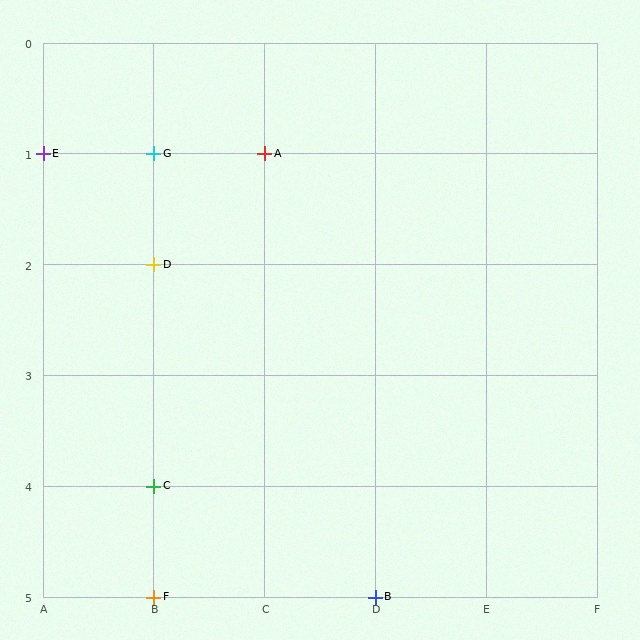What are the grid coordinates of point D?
Point D is at grid coordinates (B, 2).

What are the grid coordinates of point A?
Point A is at grid coordinates (C, 1).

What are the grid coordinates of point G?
Point G is at grid coordinates (B, 1).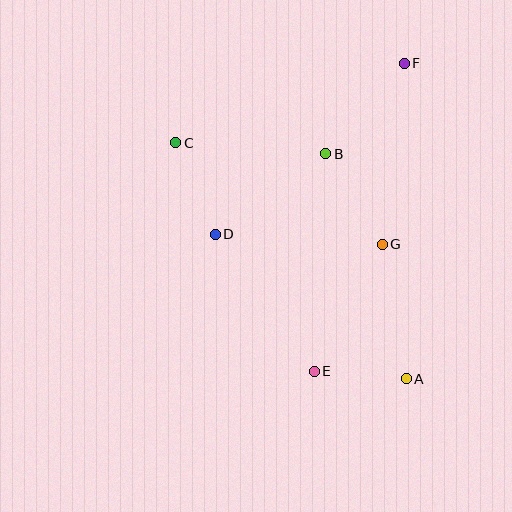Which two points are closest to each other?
Points A and E are closest to each other.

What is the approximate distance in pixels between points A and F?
The distance between A and F is approximately 316 pixels.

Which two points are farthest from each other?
Points A and C are farthest from each other.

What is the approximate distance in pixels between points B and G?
The distance between B and G is approximately 107 pixels.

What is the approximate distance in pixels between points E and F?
The distance between E and F is approximately 321 pixels.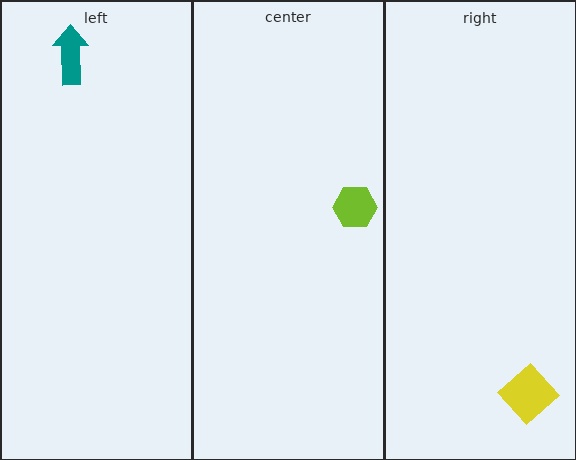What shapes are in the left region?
The teal arrow.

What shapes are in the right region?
The yellow diamond.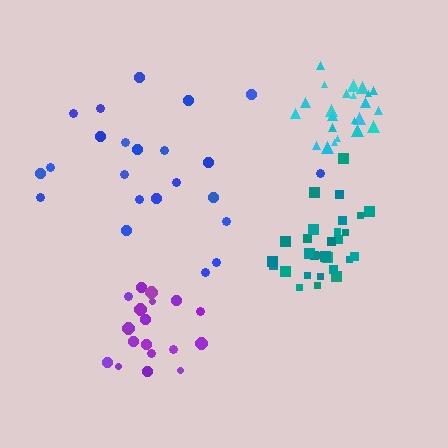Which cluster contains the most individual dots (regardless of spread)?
Teal (29).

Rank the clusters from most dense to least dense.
teal, cyan, purple, blue.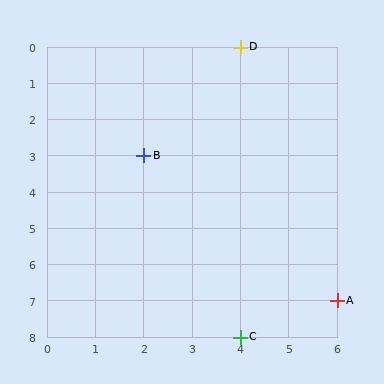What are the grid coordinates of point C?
Point C is at grid coordinates (4, 8).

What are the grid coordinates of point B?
Point B is at grid coordinates (2, 3).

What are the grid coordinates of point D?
Point D is at grid coordinates (4, 0).